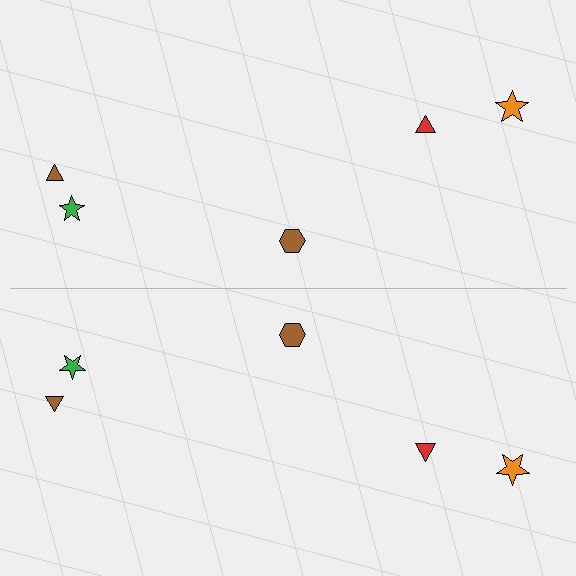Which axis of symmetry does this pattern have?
The pattern has a horizontal axis of symmetry running through the center of the image.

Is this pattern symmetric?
Yes, this pattern has bilateral (reflection) symmetry.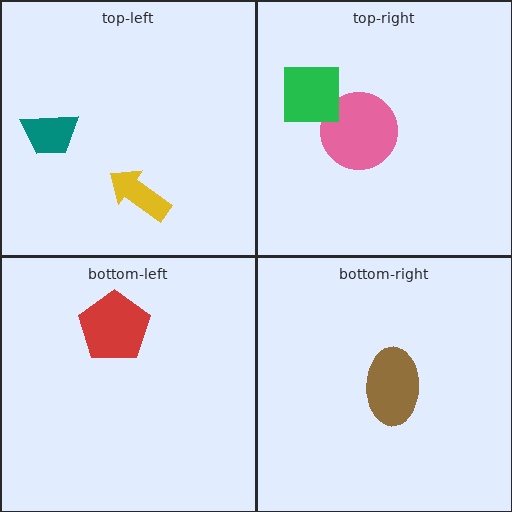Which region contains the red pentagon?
The bottom-left region.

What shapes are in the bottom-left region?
The red pentagon.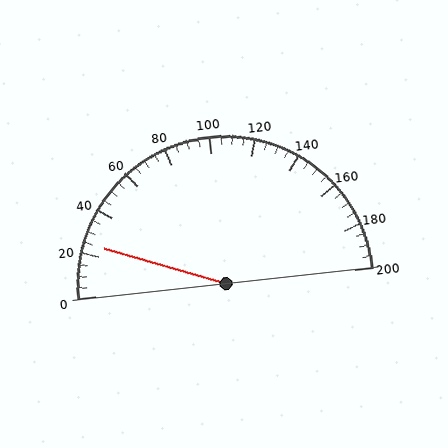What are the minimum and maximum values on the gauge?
The gauge ranges from 0 to 200.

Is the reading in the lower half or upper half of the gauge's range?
The reading is in the lower half of the range (0 to 200).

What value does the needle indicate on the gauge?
The needle indicates approximately 25.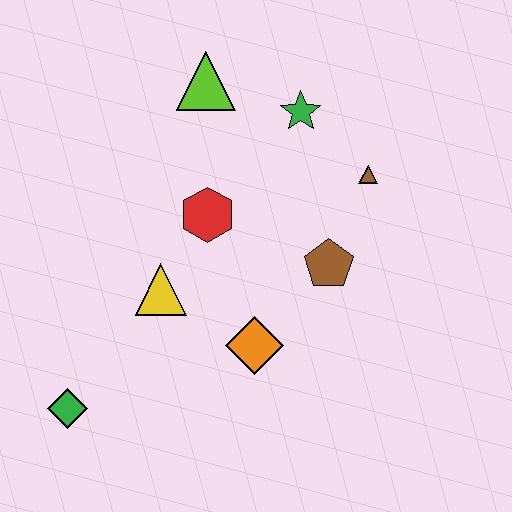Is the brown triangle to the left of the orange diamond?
No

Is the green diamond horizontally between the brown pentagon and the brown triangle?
No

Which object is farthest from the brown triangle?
The green diamond is farthest from the brown triangle.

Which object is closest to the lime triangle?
The green star is closest to the lime triangle.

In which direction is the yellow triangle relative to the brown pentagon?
The yellow triangle is to the left of the brown pentagon.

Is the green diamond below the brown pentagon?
Yes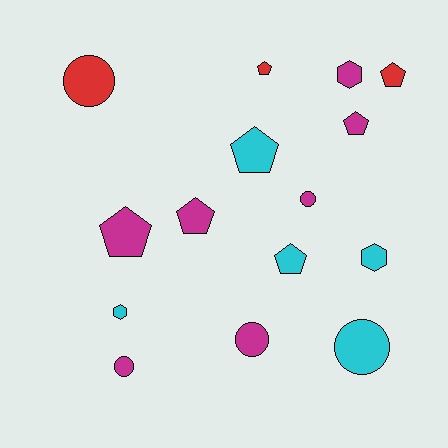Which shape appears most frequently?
Pentagon, with 7 objects.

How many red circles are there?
There is 1 red circle.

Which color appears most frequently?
Magenta, with 7 objects.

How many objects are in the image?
There are 15 objects.